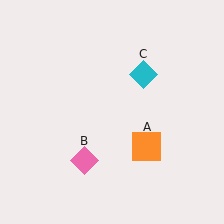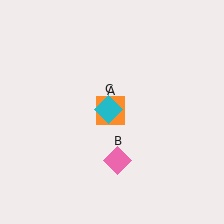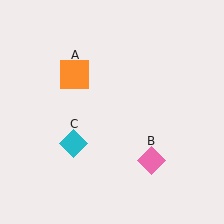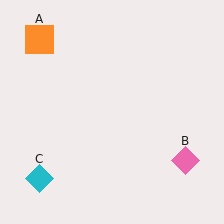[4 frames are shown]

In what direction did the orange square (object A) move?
The orange square (object A) moved up and to the left.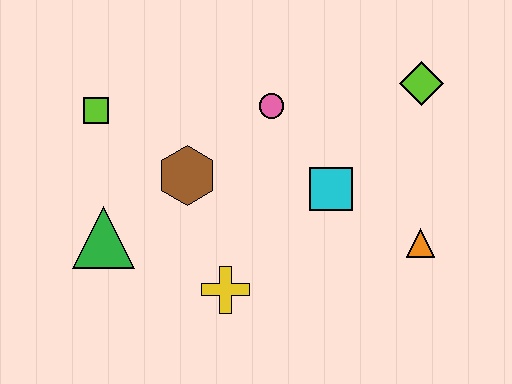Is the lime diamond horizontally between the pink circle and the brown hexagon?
No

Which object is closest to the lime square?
The brown hexagon is closest to the lime square.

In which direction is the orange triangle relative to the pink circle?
The orange triangle is to the right of the pink circle.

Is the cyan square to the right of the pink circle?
Yes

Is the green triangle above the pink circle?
No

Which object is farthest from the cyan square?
The lime square is farthest from the cyan square.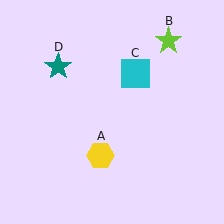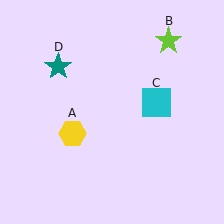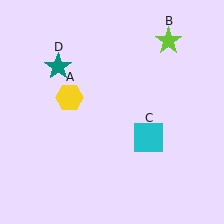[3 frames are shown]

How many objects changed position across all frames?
2 objects changed position: yellow hexagon (object A), cyan square (object C).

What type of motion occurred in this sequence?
The yellow hexagon (object A), cyan square (object C) rotated clockwise around the center of the scene.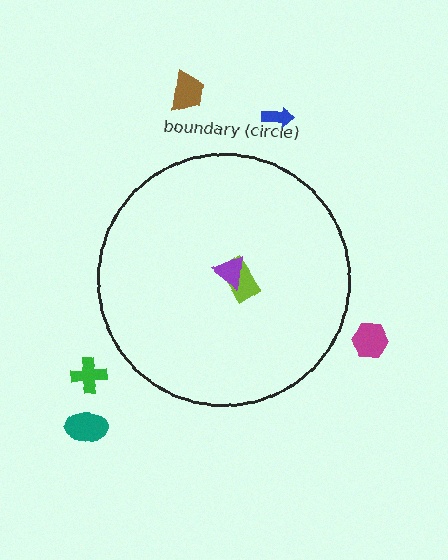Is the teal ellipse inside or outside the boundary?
Outside.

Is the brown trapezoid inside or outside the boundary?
Outside.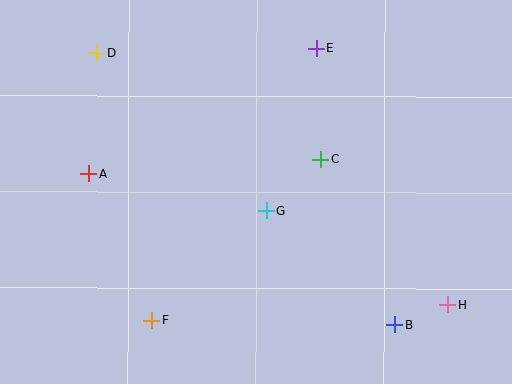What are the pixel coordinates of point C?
Point C is at (321, 160).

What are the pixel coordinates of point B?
Point B is at (394, 325).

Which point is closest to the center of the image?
Point G at (266, 211) is closest to the center.